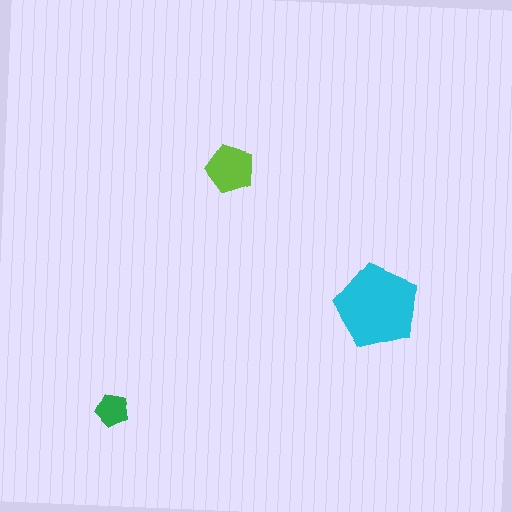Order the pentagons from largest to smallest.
the cyan one, the lime one, the green one.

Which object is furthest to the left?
The green pentagon is leftmost.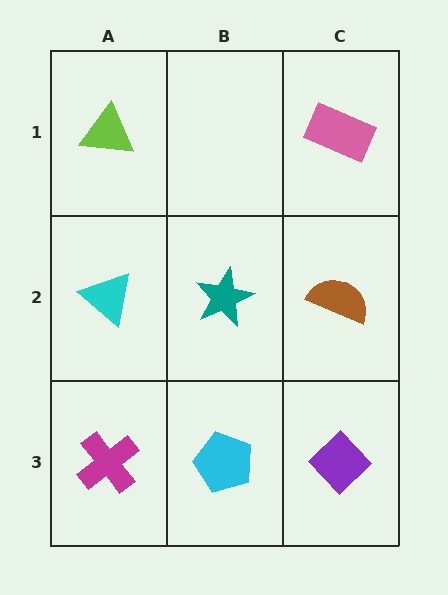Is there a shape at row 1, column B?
No, that cell is empty.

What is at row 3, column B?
A cyan pentagon.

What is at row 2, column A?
A cyan triangle.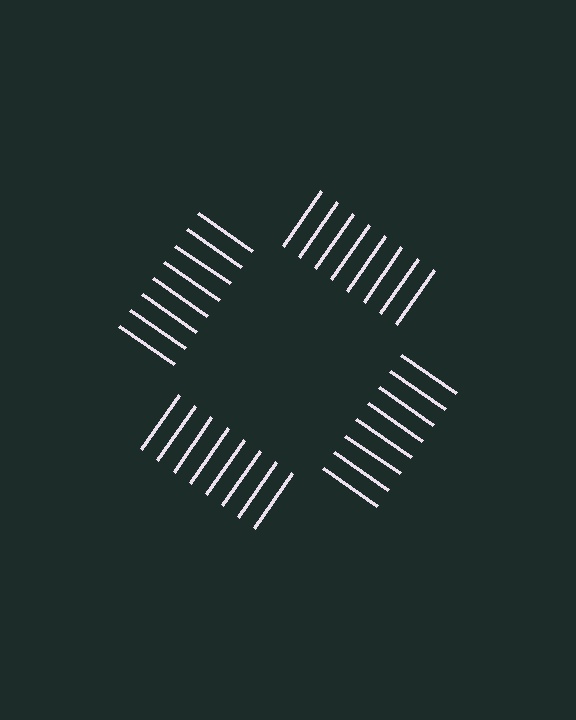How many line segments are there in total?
32 — 8 along each of the 4 edges.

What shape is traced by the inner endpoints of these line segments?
An illusory square — the line segments terminate on its edges but no continuous stroke is drawn.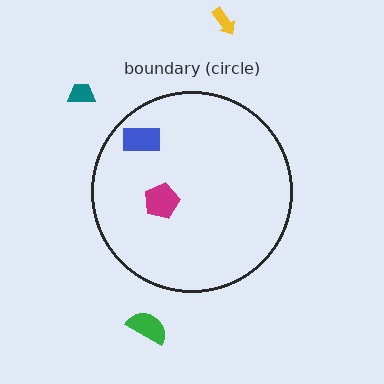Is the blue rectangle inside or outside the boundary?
Inside.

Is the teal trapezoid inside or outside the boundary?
Outside.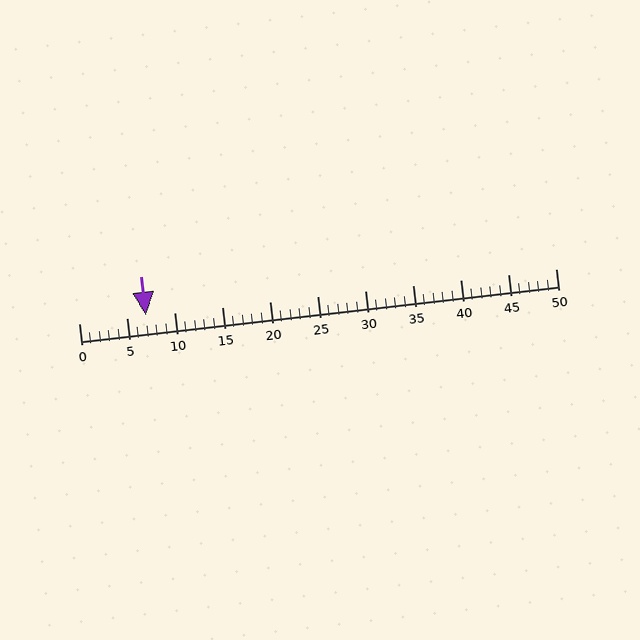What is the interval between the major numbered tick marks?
The major tick marks are spaced 5 units apart.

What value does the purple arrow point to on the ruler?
The purple arrow points to approximately 7.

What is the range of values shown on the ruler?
The ruler shows values from 0 to 50.